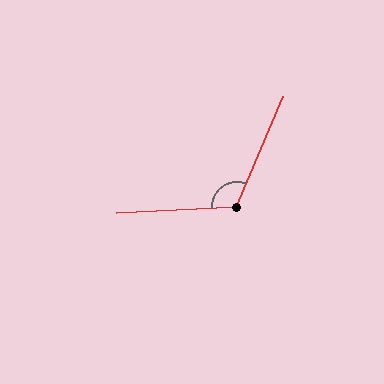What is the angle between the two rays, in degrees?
Approximately 116 degrees.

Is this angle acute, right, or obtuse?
It is obtuse.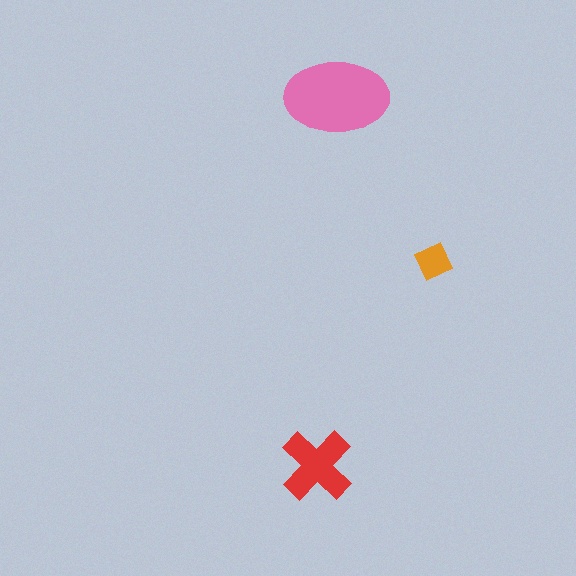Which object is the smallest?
The orange diamond.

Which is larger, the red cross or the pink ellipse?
The pink ellipse.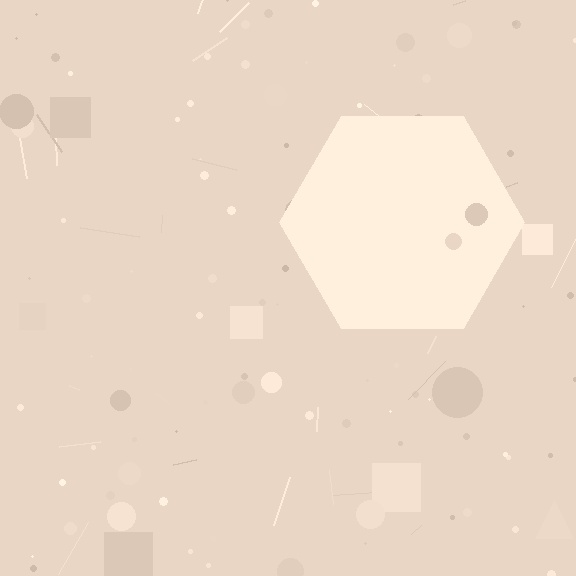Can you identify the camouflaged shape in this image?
The camouflaged shape is a hexagon.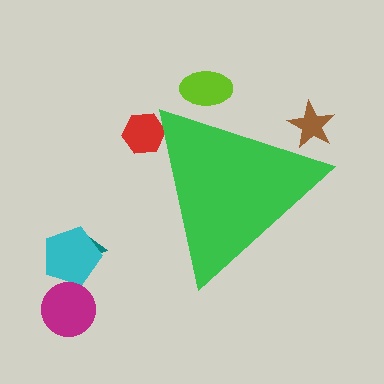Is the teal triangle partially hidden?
No, the teal triangle is fully visible.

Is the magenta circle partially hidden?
No, the magenta circle is fully visible.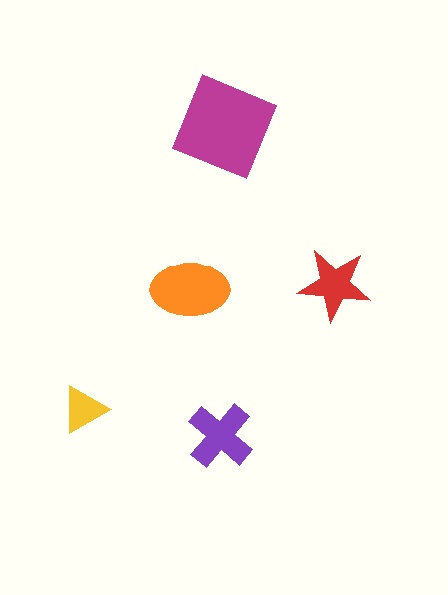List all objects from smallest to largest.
The yellow triangle, the red star, the purple cross, the orange ellipse, the magenta square.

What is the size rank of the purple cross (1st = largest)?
3rd.